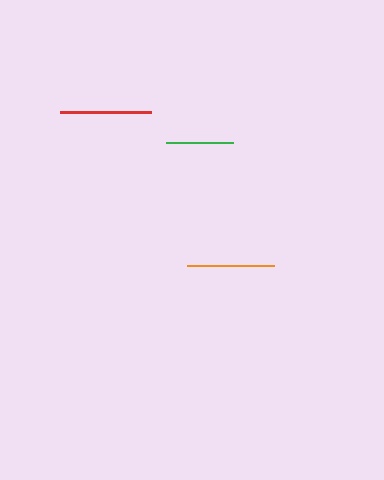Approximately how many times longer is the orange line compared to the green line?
The orange line is approximately 1.3 times the length of the green line.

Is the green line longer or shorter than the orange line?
The orange line is longer than the green line.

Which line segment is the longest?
The red line is the longest at approximately 91 pixels.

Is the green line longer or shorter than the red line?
The red line is longer than the green line.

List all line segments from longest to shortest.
From longest to shortest: red, orange, green.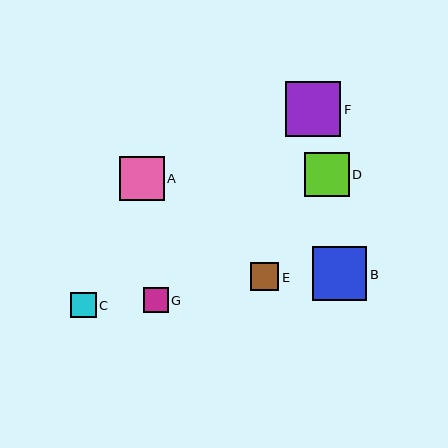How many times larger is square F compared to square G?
Square F is approximately 2.2 times the size of square G.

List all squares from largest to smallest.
From largest to smallest: F, B, A, D, E, C, G.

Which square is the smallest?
Square G is the smallest with a size of approximately 25 pixels.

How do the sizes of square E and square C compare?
Square E and square C are approximately the same size.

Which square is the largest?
Square F is the largest with a size of approximately 55 pixels.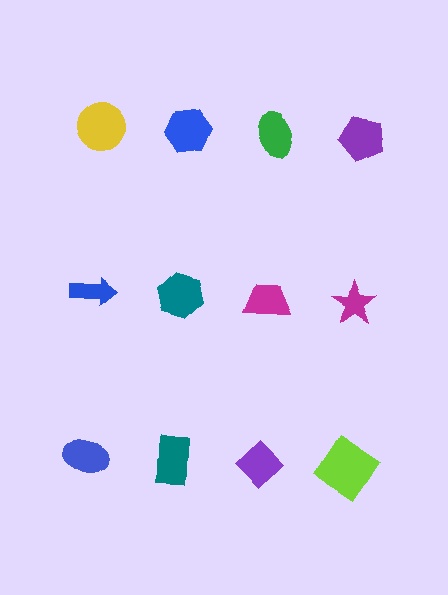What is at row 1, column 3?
A green ellipse.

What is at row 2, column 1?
A blue arrow.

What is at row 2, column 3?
A magenta trapezoid.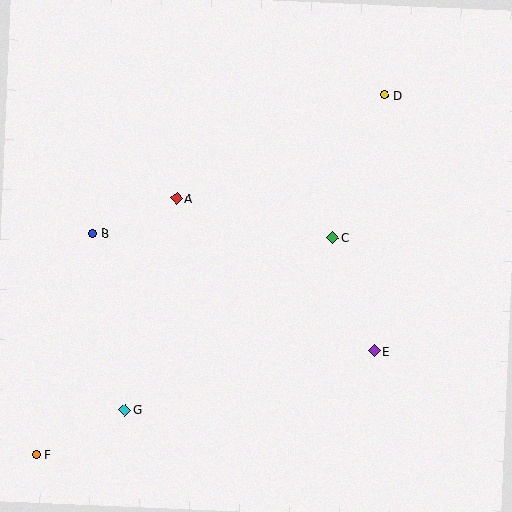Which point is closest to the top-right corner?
Point D is closest to the top-right corner.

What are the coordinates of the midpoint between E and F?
The midpoint between E and F is at (205, 403).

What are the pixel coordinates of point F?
Point F is at (37, 455).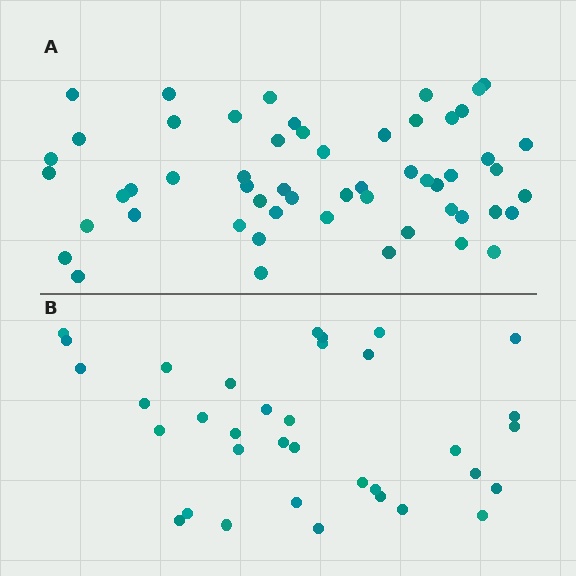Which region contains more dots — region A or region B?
Region A (the top region) has more dots.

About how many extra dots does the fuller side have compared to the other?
Region A has approximately 20 more dots than region B.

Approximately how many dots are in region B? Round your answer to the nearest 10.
About 40 dots. (The exact count is 35, which rounds to 40.)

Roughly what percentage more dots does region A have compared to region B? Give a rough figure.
About 55% more.